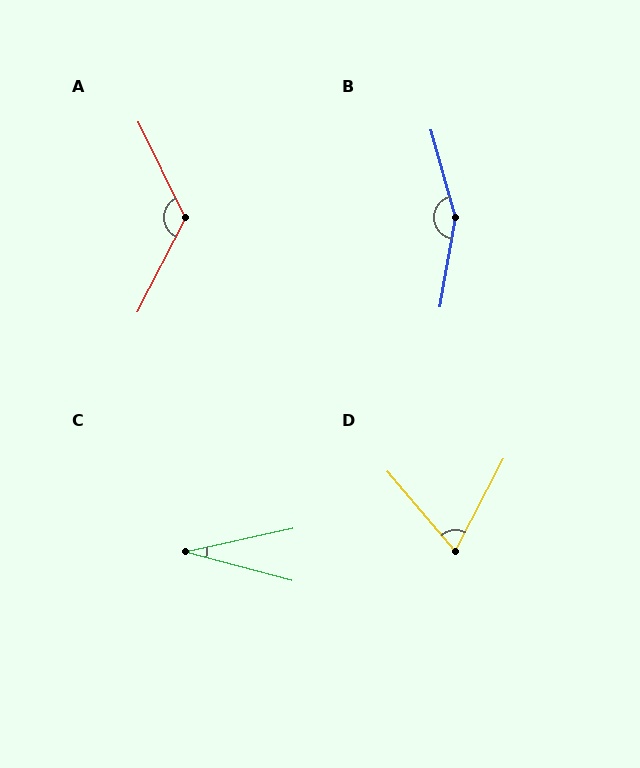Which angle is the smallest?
C, at approximately 27 degrees.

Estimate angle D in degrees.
Approximately 68 degrees.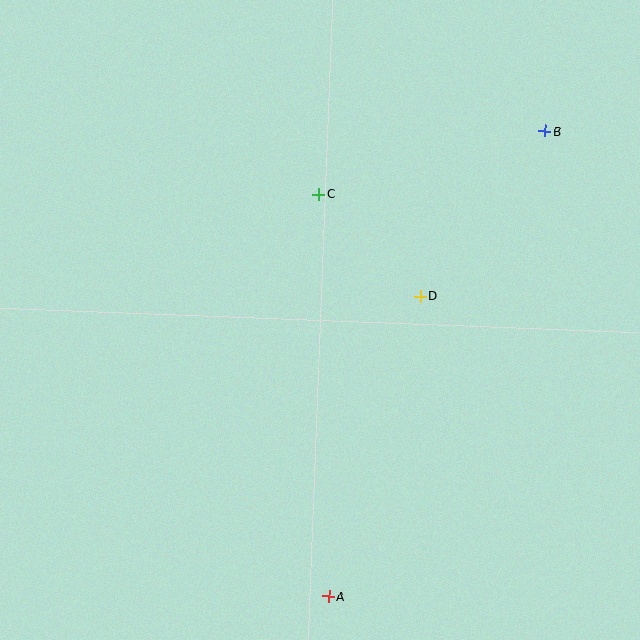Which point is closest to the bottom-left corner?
Point A is closest to the bottom-left corner.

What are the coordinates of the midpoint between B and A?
The midpoint between B and A is at (437, 364).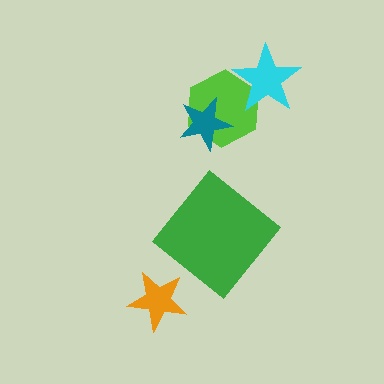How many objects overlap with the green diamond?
0 objects overlap with the green diamond.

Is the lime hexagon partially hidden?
Yes, it is partially covered by another shape.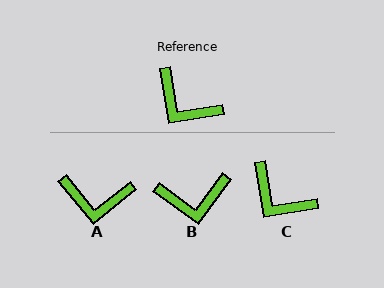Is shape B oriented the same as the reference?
No, it is off by about 45 degrees.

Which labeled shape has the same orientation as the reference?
C.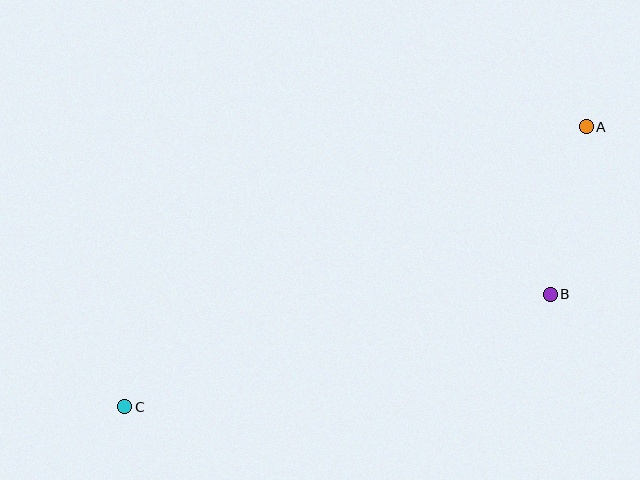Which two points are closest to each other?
Points A and B are closest to each other.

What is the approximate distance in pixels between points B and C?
The distance between B and C is approximately 440 pixels.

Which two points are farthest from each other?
Points A and C are farthest from each other.